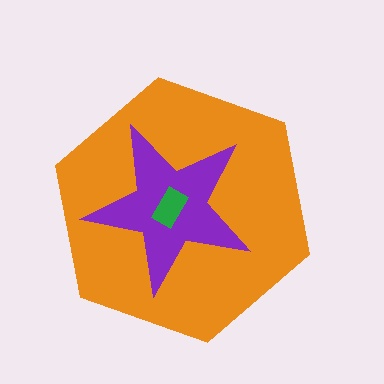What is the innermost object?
The green rectangle.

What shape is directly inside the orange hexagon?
The purple star.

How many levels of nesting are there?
3.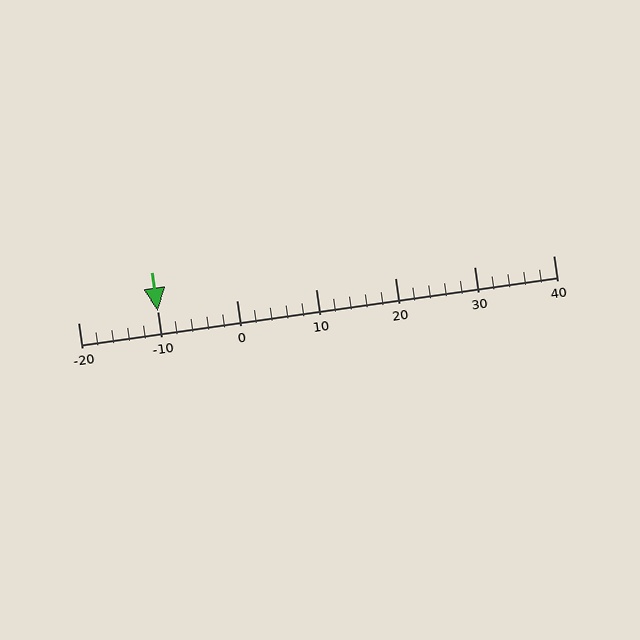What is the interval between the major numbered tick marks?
The major tick marks are spaced 10 units apart.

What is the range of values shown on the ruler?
The ruler shows values from -20 to 40.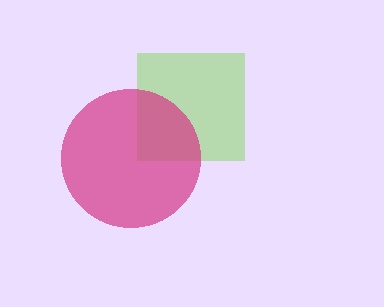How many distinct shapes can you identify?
There are 2 distinct shapes: a lime square, a magenta circle.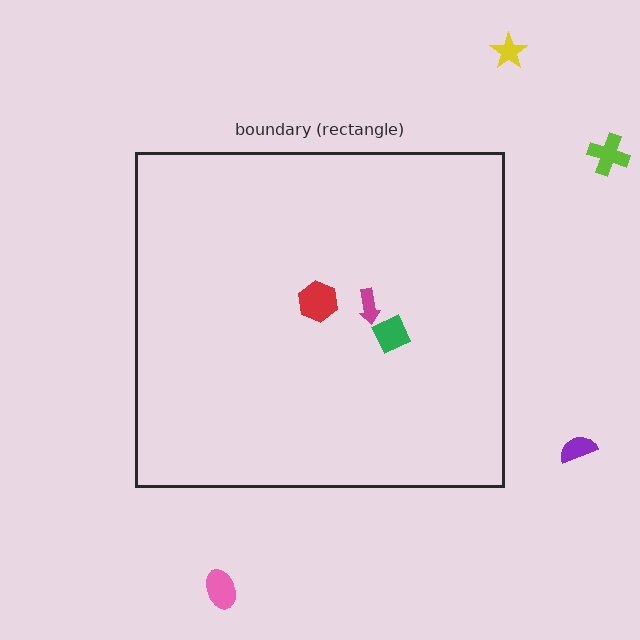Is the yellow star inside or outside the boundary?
Outside.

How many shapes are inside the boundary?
3 inside, 4 outside.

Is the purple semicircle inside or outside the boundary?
Outside.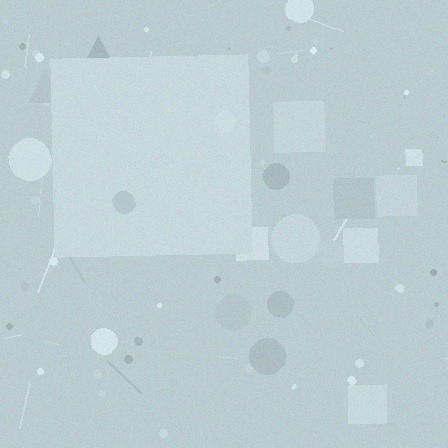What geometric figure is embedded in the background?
A square is embedded in the background.